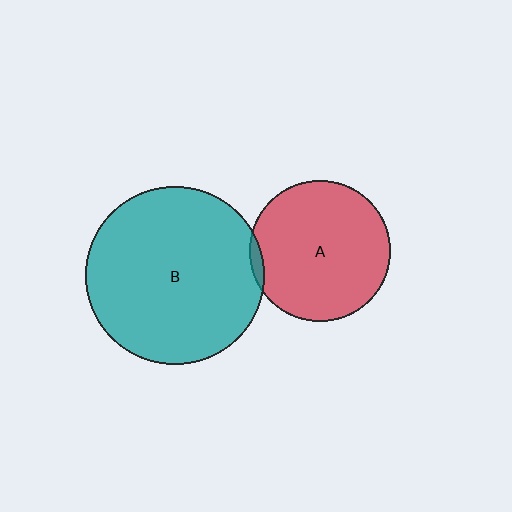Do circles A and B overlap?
Yes.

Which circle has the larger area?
Circle B (teal).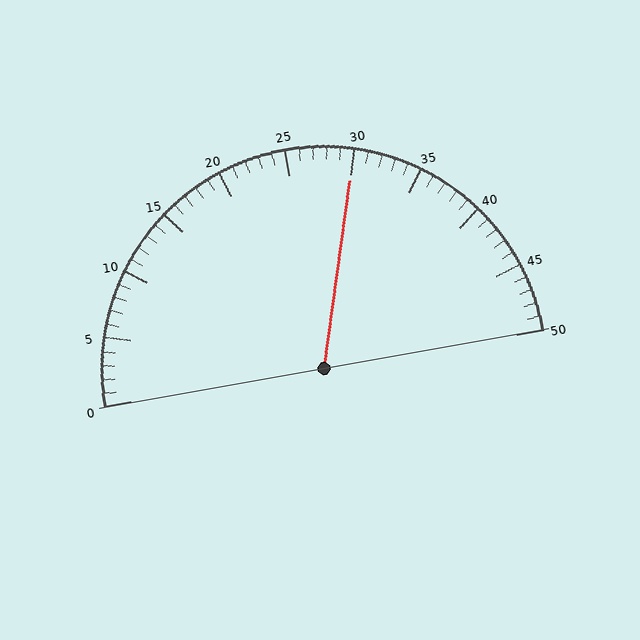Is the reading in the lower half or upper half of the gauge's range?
The reading is in the upper half of the range (0 to 50).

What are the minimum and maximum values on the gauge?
The gauge ranges from 0 to 50.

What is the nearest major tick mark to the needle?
The nearest major tick mark is 30.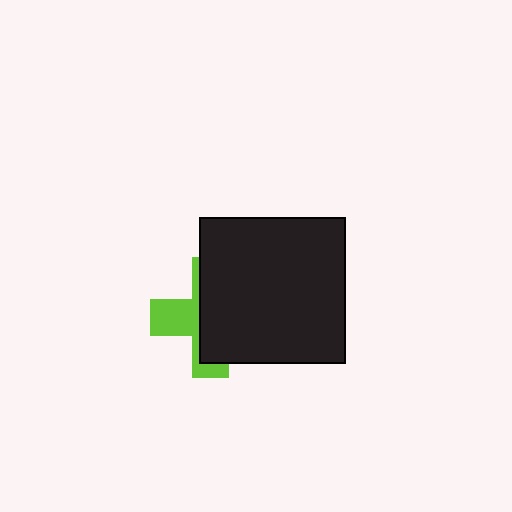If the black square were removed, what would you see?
You would see the complete lime cross.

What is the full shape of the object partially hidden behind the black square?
The partially hidden object is a lime cross.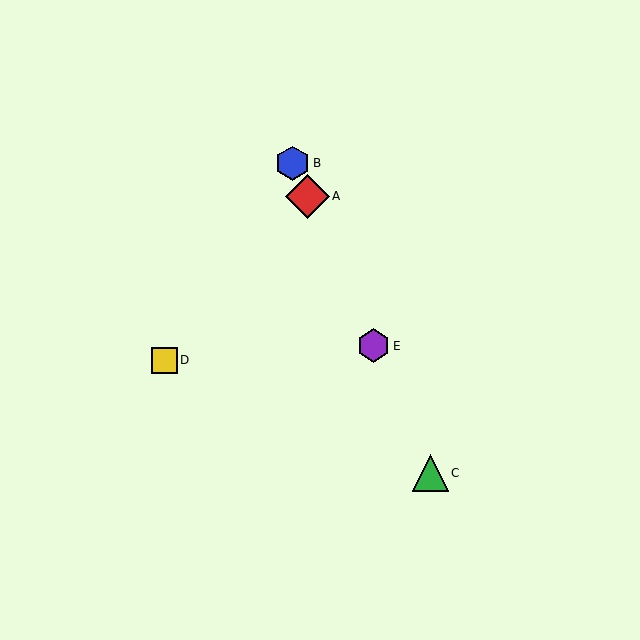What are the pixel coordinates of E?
Object E is at (374, 346).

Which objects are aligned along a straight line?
Objects A, B, C, E are aligned along a straight line.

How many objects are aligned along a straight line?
4 objects (A, B, C, E) are aligned along a straight line.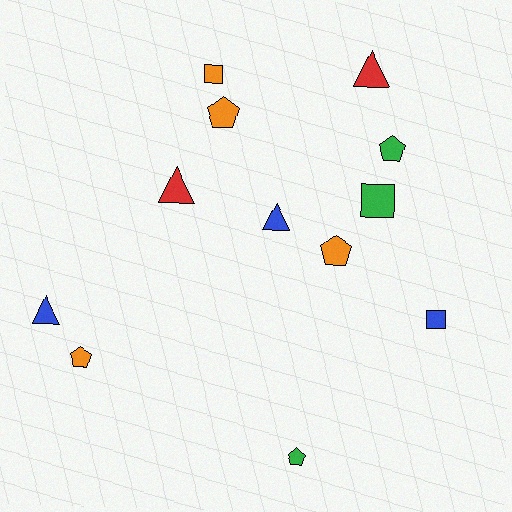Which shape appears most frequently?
Pentagon, with 5 objects.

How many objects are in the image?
There are 12 objects.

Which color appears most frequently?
Orange, with 4 objects.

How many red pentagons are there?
There are no red pentagons.